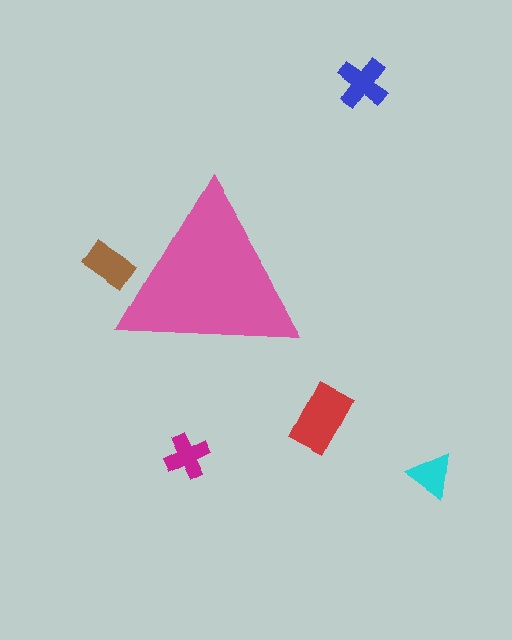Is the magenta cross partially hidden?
No, the magenta cross is fully visible.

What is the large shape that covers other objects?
A pink triangle.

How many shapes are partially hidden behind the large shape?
1 shape is partially hidden.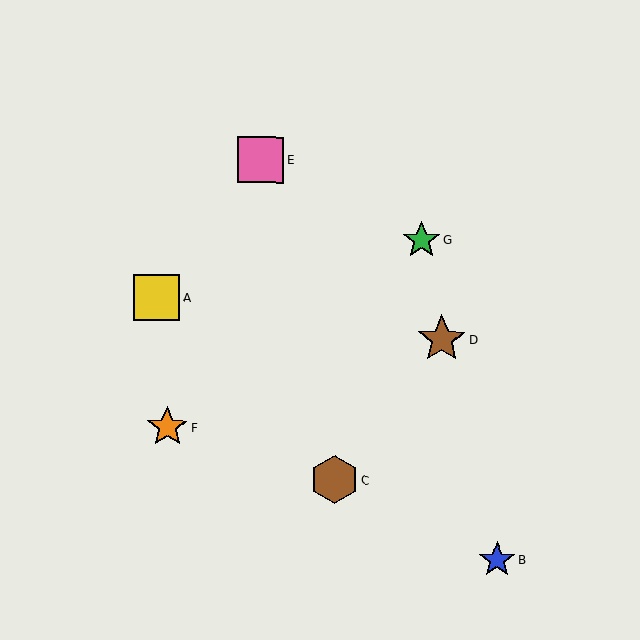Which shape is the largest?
The brown star (labeled D) is the largest.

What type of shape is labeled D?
Shape D is a brown star.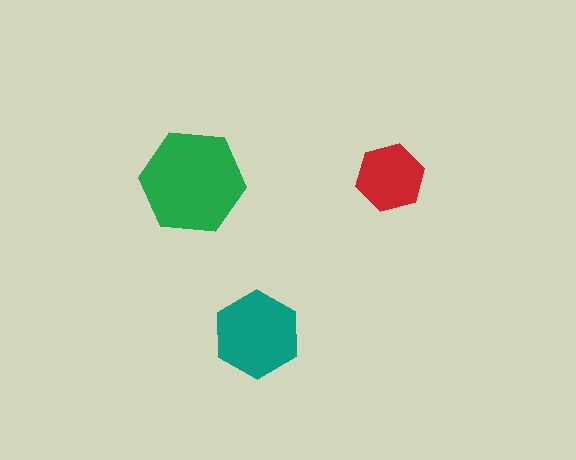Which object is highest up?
The red hexagon is topmost.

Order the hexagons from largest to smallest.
the green one, the teal one, the red one.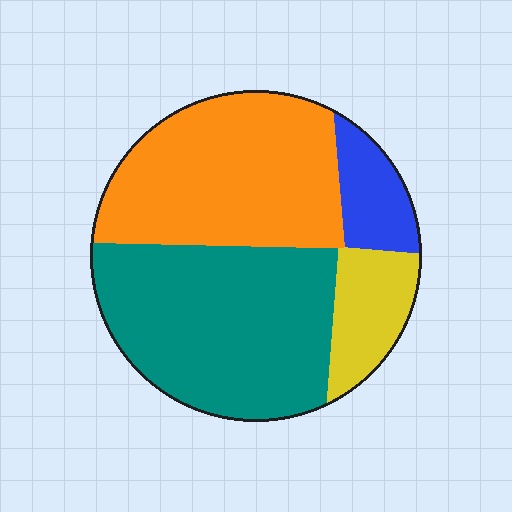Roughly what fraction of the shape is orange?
Orange takes up between a third and a half of the shape.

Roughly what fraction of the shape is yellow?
Yellow covers around 10% of the shape.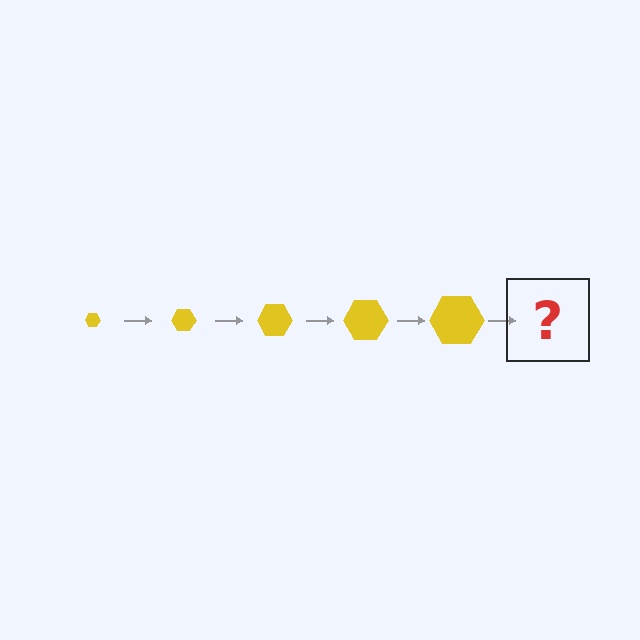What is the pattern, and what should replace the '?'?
The pattern is that the hexagon gets progressively larger each step. The '?' should be a yellow hexagon, larger than the previous one.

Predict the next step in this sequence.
The next step is a yellow hexagon, larger than the previous one.